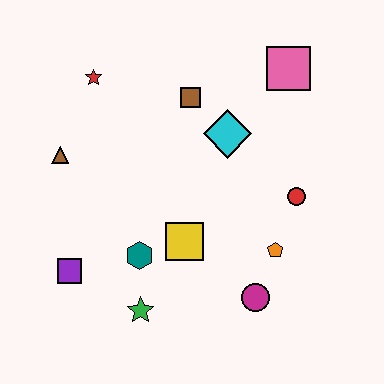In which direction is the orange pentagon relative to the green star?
The orange pentagon is to the right of the green star.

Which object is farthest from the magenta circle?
The red star is farthest from the magenta circle.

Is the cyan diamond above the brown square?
No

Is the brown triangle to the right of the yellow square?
No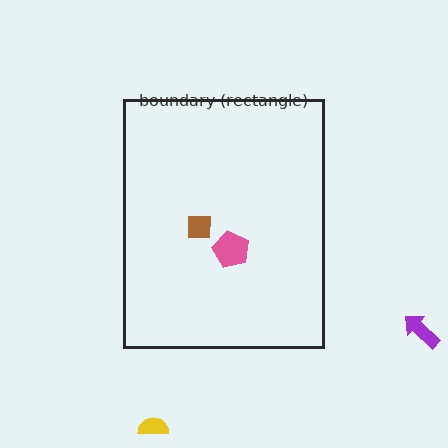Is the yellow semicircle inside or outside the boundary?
Outside.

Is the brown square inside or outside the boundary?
Inside.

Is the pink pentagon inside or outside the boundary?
Inside.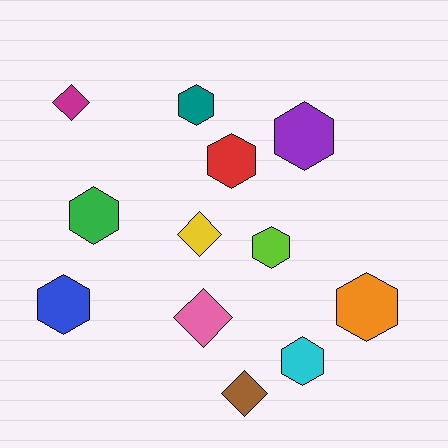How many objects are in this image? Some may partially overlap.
There are 12 objects.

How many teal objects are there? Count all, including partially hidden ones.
There is 1 teal object.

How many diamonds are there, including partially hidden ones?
There are 4 diamonds.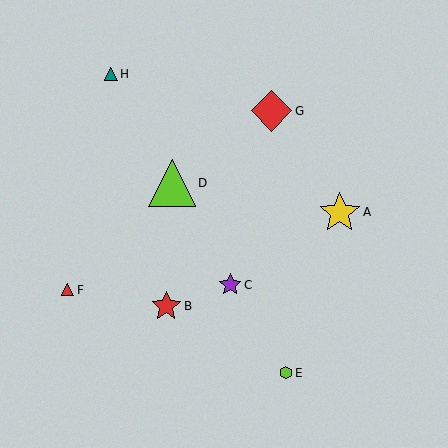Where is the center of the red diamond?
The center of the red diamond is at (272, 111).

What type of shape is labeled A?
Shape A is a yellow star.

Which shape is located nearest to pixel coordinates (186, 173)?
The lime triangle (labeled D) at (172, 183) is nearest to that location.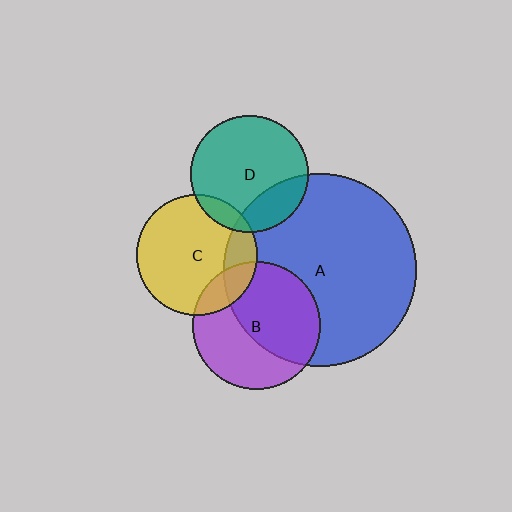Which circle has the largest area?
Circle A (blue).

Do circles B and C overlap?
Yes.